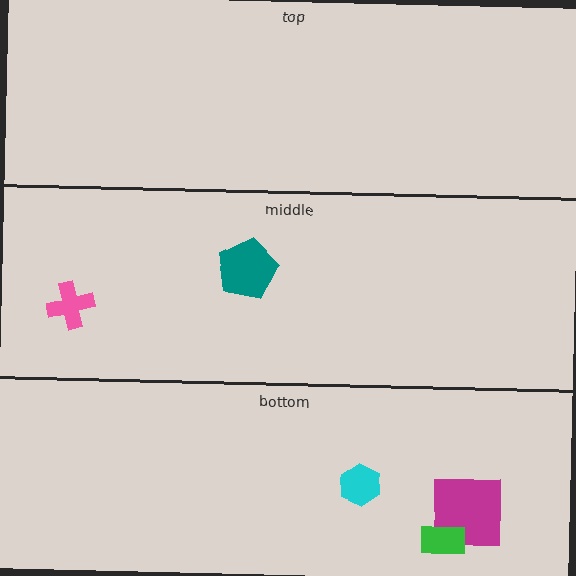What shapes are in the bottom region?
The magenta square, the cyan hexagon, the green rectangle.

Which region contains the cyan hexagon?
The bottom region.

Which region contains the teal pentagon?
The middle region.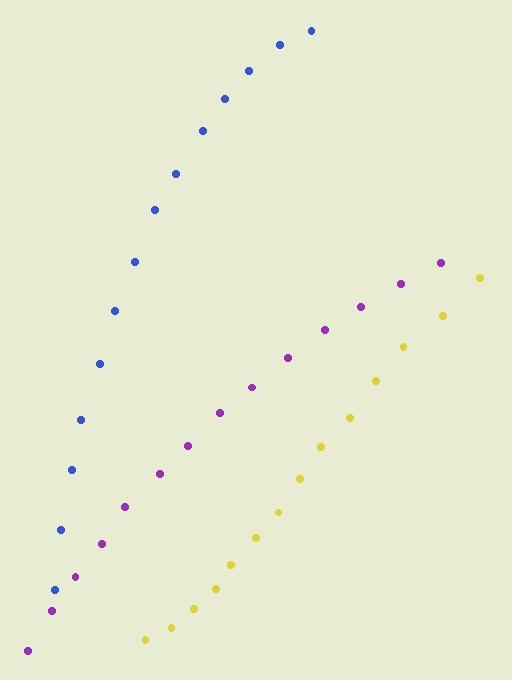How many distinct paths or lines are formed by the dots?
There are 3 distinct paths.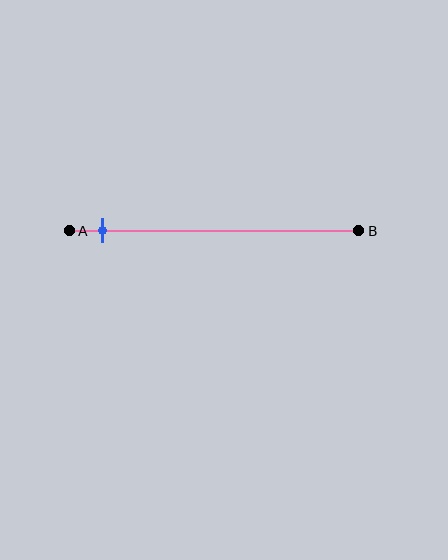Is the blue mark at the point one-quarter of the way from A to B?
No, the mark is at about 10% from A, not at the 25% one-quarter point.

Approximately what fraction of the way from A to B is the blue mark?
The blue mark is approximately 10% of the way from A to B.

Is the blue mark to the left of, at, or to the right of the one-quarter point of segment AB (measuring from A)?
The blue mark is to the left of the one-quarter point of segment AB.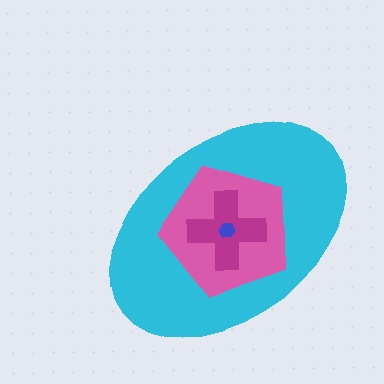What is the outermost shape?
The cyan ellipse.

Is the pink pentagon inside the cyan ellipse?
Yes.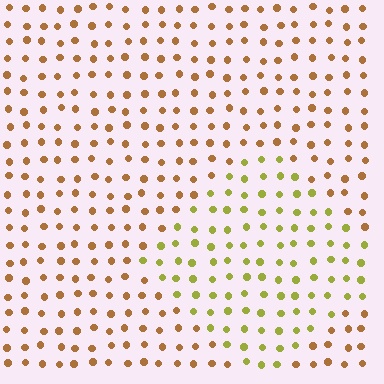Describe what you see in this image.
The image is filled with small brown elements in a uniform arrangement. A diamond-shaped region is visible where the elements are tinted to a slightly different hue, forming a subtle color boundary.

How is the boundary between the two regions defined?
The boundary is defined purely by a slight shift in hue (about 41 degrees). Spacing, size, and orientation are identical on both sides.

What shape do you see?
I see a diamond.